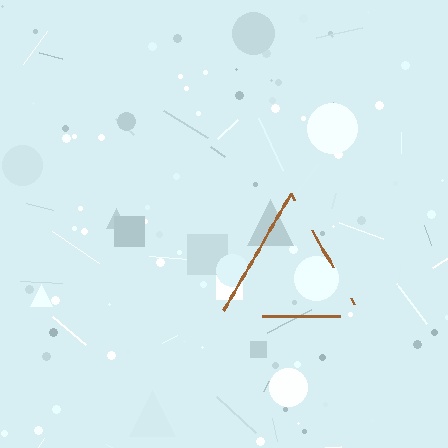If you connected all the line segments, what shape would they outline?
They would outline a triangle.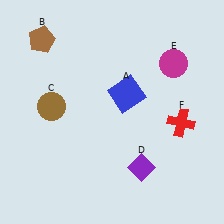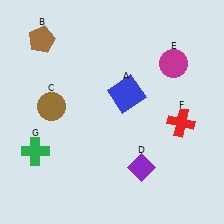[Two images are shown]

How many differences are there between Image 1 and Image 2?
There is 1 difference between the two images.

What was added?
A green cross (G) was added in Image 2.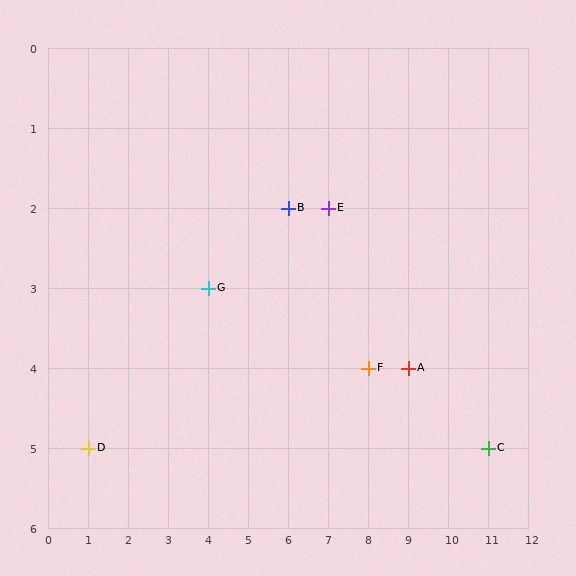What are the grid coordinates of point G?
Point G is at grid coordinates (4, 3).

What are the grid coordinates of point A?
Point A is at grid coordinates (9, 4).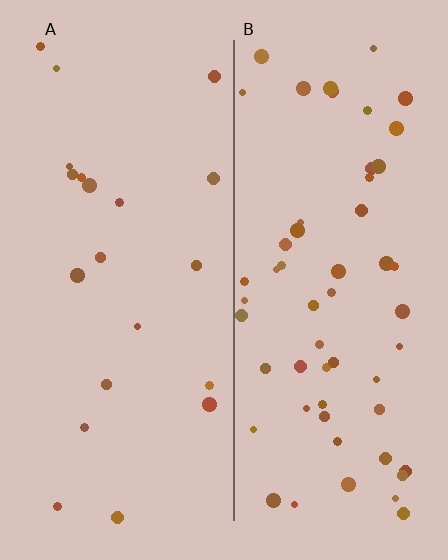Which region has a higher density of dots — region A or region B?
B (the right).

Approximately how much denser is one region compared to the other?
Approximately 2.8× — region B over region A.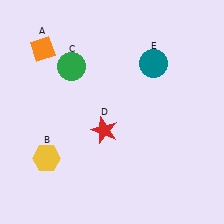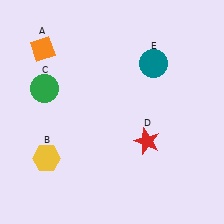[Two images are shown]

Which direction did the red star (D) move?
The red star (D) moved right.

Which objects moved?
The objects that moved are: the green circle (C), the red star (D).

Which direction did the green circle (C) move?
The green circle (C) moved left.